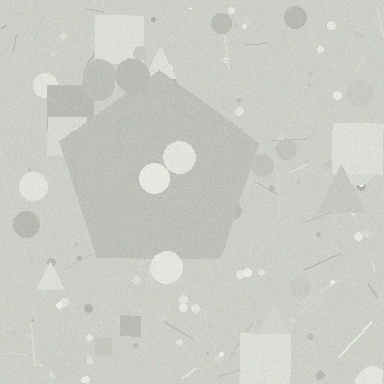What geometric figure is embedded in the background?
A pentagon is embedded in the background.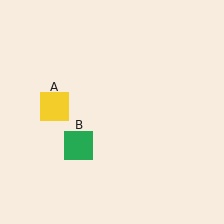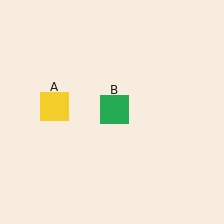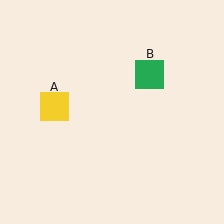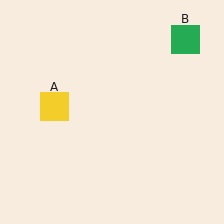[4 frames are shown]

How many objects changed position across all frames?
1 object changed position: green square (object B).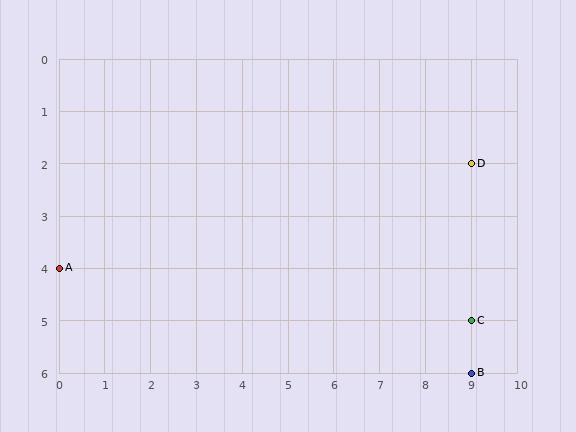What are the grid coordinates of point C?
Point C is at grid coordinates (9, 5).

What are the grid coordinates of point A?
Point A is at grid coordinates (0, 4).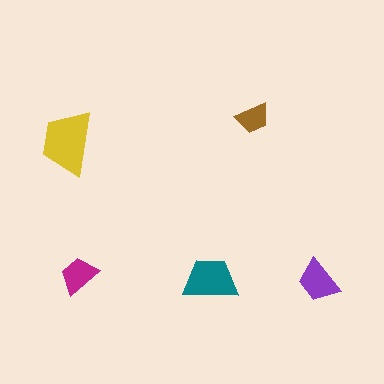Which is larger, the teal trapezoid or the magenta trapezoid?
The teal one.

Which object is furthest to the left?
The yellow trapezoid is leftmost.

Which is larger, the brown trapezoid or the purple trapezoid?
The purple one.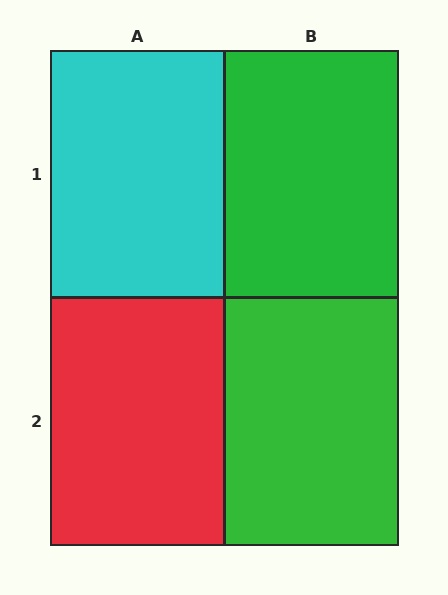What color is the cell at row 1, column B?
Green.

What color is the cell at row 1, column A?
Cyan.